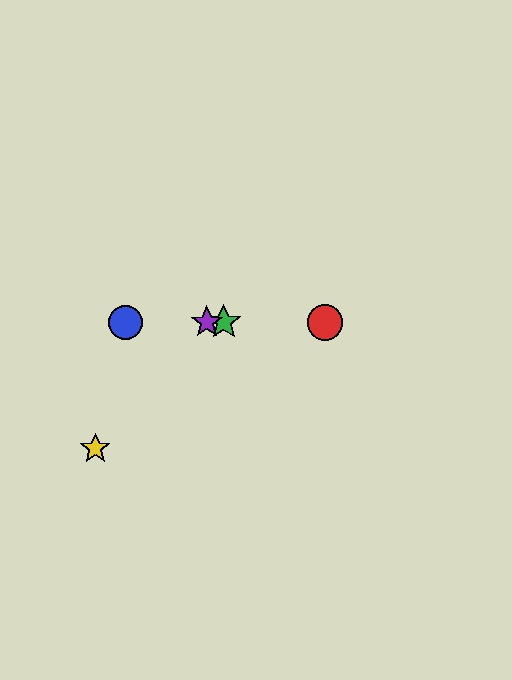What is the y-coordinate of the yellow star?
The yellow star is at y≈449.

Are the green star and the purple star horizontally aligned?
Yes, both are at y≈322.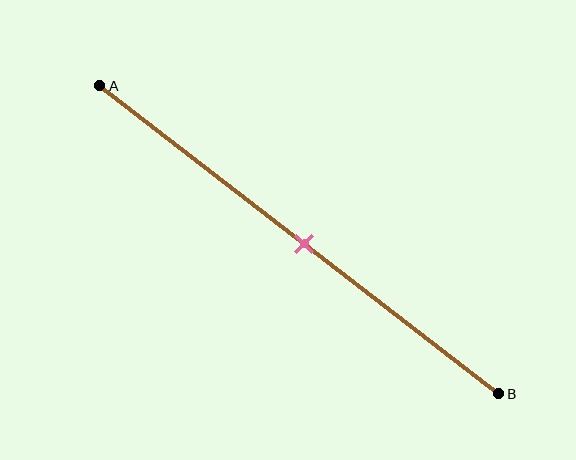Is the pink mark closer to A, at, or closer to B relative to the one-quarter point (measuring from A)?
The pink mark is closer to point B than the one-quarter point of segment AB.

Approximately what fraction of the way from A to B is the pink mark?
The pink mark is approximately 50% of the way from A to B.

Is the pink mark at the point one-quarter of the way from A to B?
No, the mark is at about 50% from A, not at the 25% one-quarter point.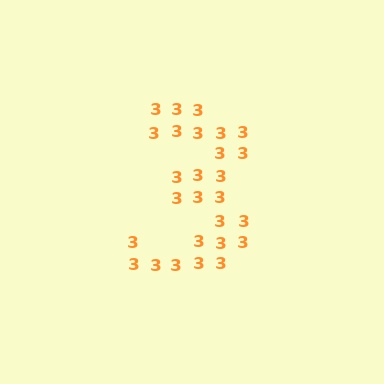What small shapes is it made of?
It is made of small digit 3's.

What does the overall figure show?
The overall figure shows the digit 3.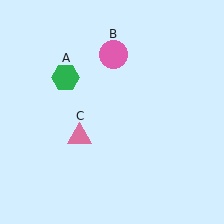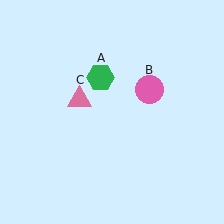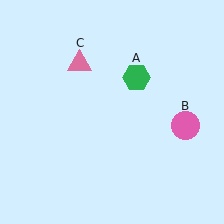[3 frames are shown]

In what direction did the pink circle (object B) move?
The pink circle (object B) moved down and to the right.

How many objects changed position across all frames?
3 objects changed position: green hexagon (object A), pink circle (object B), pink triangle (object C).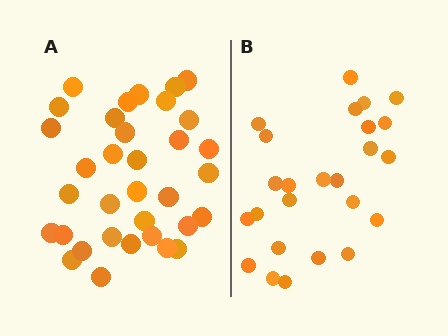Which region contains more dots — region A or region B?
Region A (the left region) has more dots.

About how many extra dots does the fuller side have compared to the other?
Region A has roughly 8 or so more dots than region B.